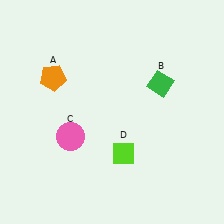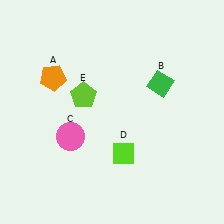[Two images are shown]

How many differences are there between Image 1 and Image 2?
There is 1 difference between the two images.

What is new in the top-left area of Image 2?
A lime pentagon (E) was added in the top-left area of Image 2.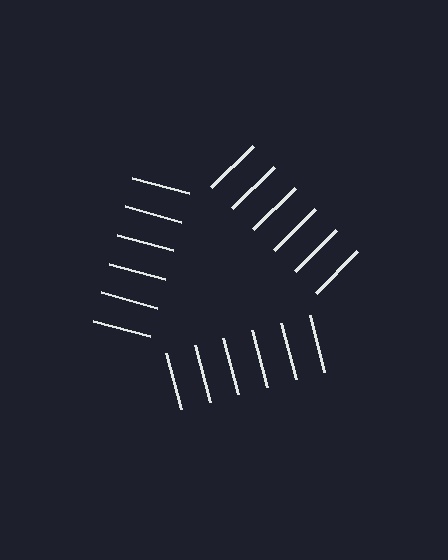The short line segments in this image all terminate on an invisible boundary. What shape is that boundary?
An illusory triangle — the line segments terminate on its edges but no continuous stroke is drawn.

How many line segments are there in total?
18 — 6 along each of the 3 edges.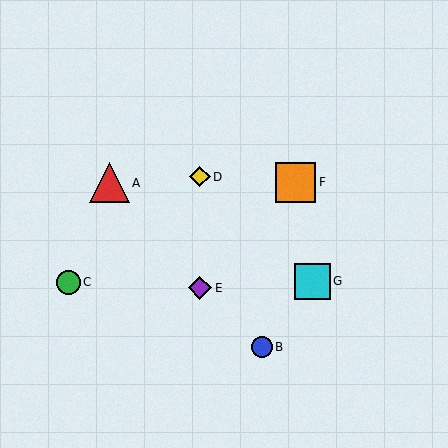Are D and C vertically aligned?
No, D is at x≈200 and C is at x≈68.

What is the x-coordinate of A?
Object A is at x≈110.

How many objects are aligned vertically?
2 objects (D, E) are aligned vertically.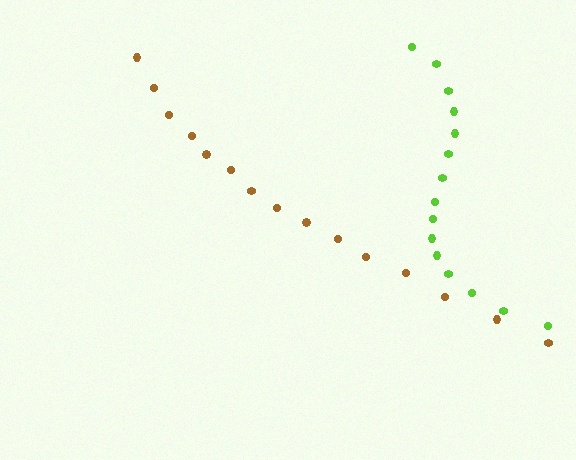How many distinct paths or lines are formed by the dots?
There are 2 distinct paths.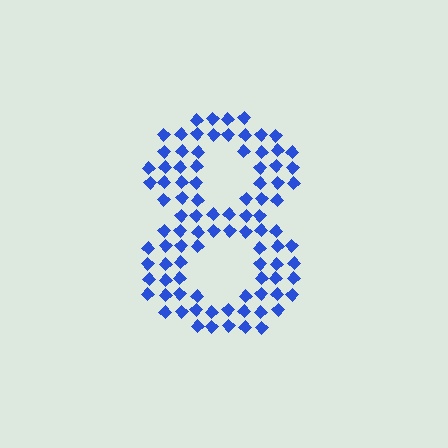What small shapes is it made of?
It is made of small diamonds.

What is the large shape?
The large shape is the digit 8.